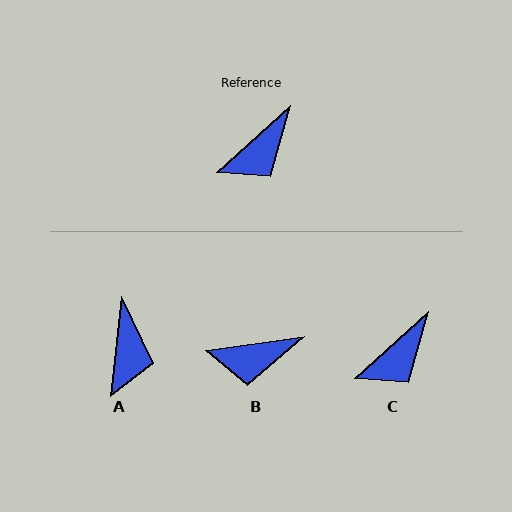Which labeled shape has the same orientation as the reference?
C.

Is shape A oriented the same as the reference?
No, it is off by about 42 degrees.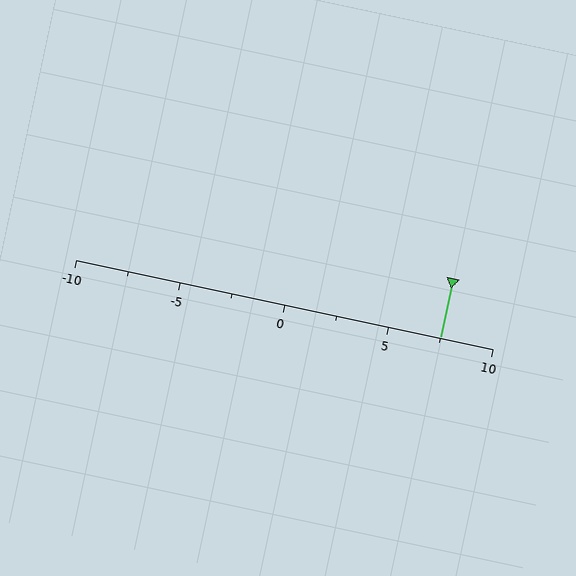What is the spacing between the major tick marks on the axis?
The major ticks are spaced 5 apart.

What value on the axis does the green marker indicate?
The marker indicates approximately 7.5.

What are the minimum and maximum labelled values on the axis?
The axis runs from -10 to 10.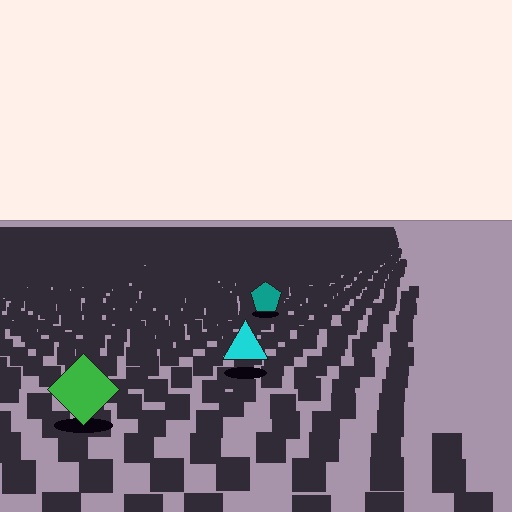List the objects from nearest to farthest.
From nearest to farthest: the green diamond, the cyan triangle, the teal pentagon.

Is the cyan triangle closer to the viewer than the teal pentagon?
Yes. The cyan triangle is closer — you can tell from the texture gradient: the ground texture is coarser near it.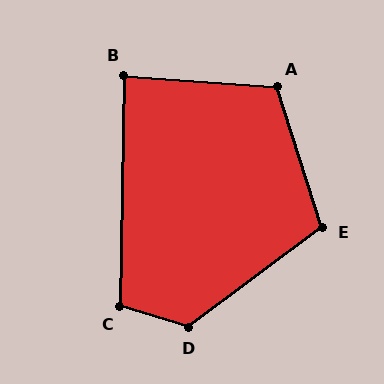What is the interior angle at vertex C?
Approximately 106 degrees (obtuse).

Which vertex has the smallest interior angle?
B, at approximately 87 degrees.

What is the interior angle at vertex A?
Approximately 112 degrees (obtuse).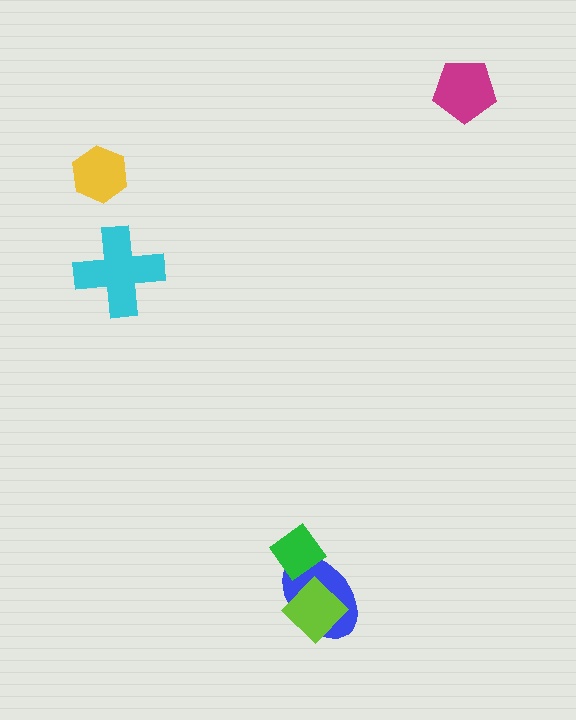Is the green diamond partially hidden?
No, no other shape covers it.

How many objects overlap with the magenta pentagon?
0 objects overlap with the magenta pentagon.